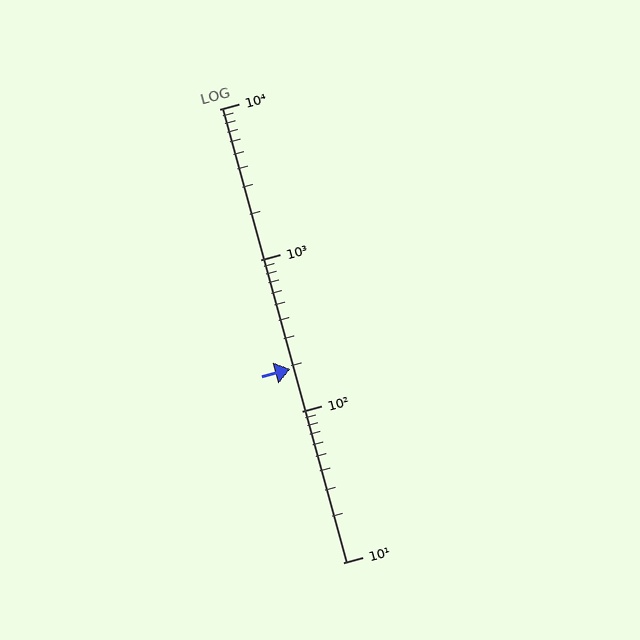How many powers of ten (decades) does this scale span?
The scale spans 3 decades, from 10 to 10000.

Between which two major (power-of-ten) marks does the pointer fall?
The pointer is between 100 and 1000.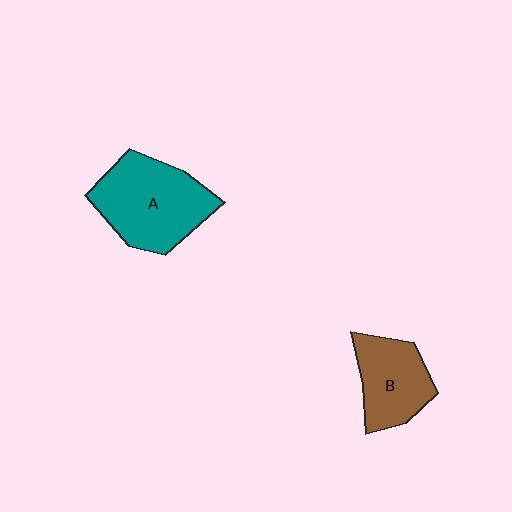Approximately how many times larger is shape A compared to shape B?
Approximately 1.5 times.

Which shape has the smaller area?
Shape B (brown).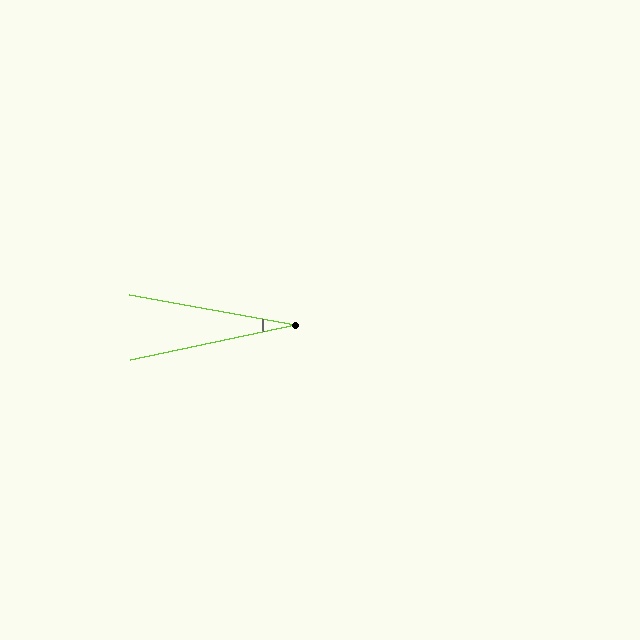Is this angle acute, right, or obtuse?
It is acute.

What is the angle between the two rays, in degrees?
Approximately 22 degrees.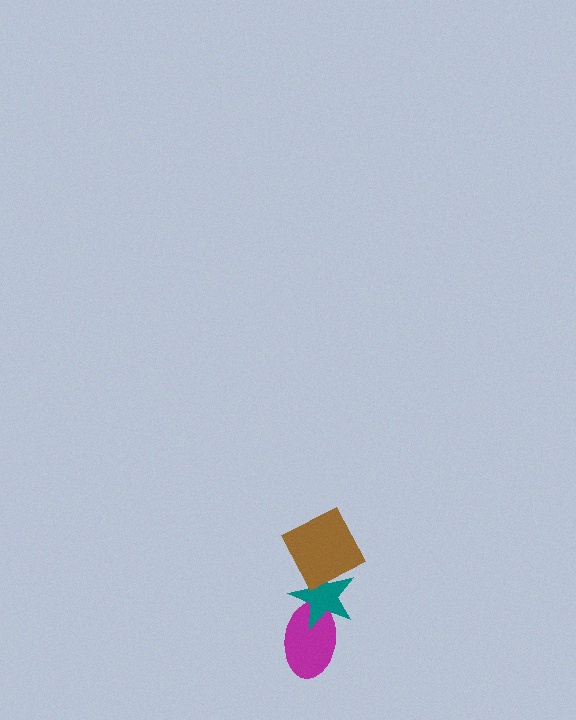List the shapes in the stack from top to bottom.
From top to bottom: the brown square, the teal star, the magenta ellipse.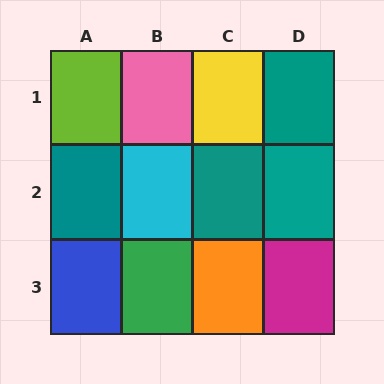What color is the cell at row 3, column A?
Blue.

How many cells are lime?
1 cell is lime.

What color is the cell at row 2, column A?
Teal.